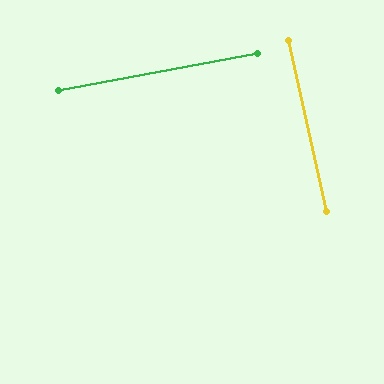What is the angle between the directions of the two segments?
Approximately 88 degrees.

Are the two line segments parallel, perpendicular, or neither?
Perpendicular — they meet at approximately 88°.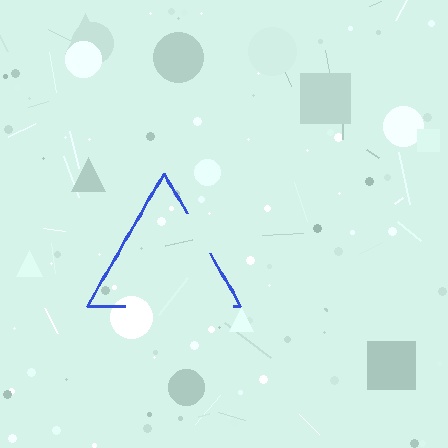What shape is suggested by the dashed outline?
The dashed outline suggests a triangle.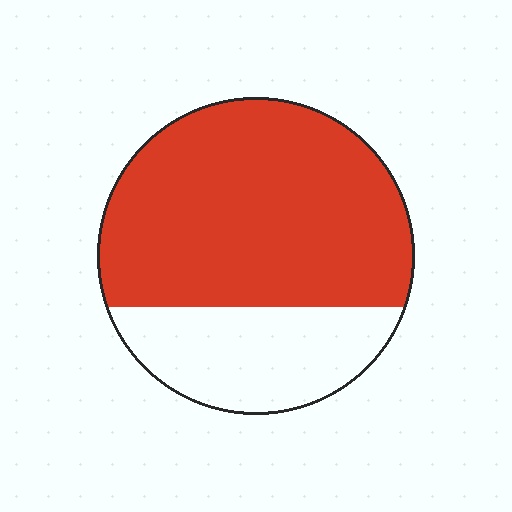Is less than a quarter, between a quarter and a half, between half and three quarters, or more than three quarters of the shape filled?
Between half and three quarters.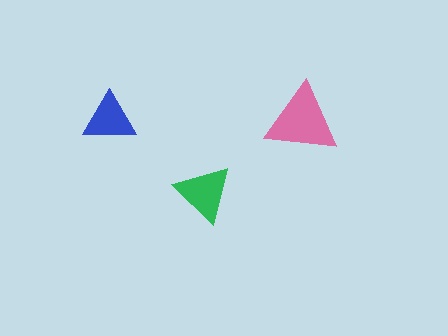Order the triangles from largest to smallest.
the pink one, the green one, the blue one.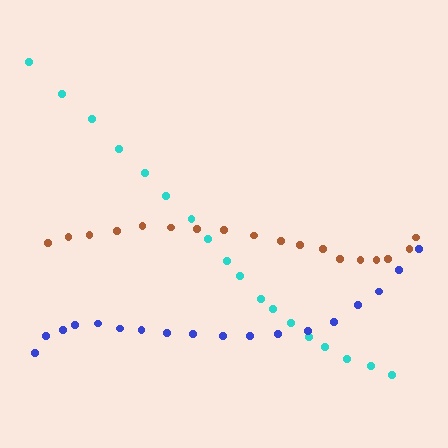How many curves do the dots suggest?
There are 3 distinct paths.